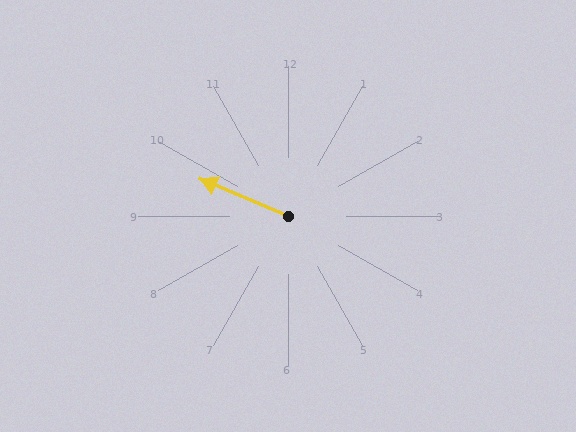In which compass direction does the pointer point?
Northwest.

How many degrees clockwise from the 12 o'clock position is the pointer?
Approximately 293 degrees.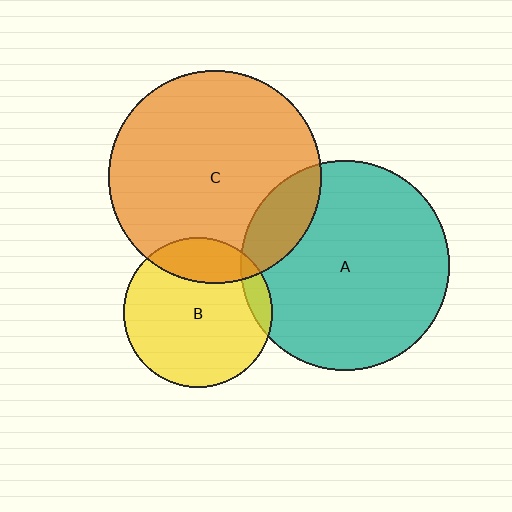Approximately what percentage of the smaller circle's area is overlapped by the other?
Approximately 10%.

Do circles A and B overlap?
Yes.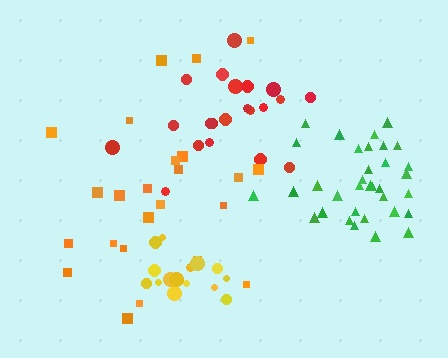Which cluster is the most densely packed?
Yellow.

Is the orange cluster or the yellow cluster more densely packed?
Yellow.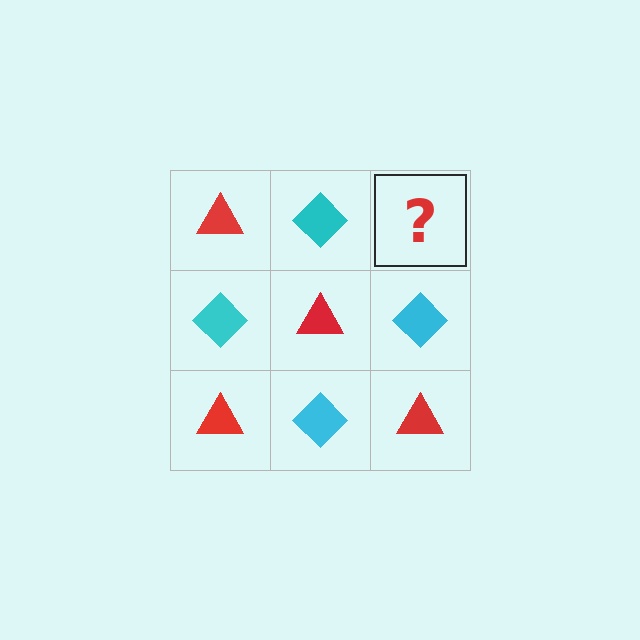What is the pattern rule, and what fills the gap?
The rule is that it alternates red triangle and cyan diamond in a checkerboard pattern. The gap should be filled with a red triangle.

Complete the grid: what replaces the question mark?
The question mark should be replaced with a red triangle.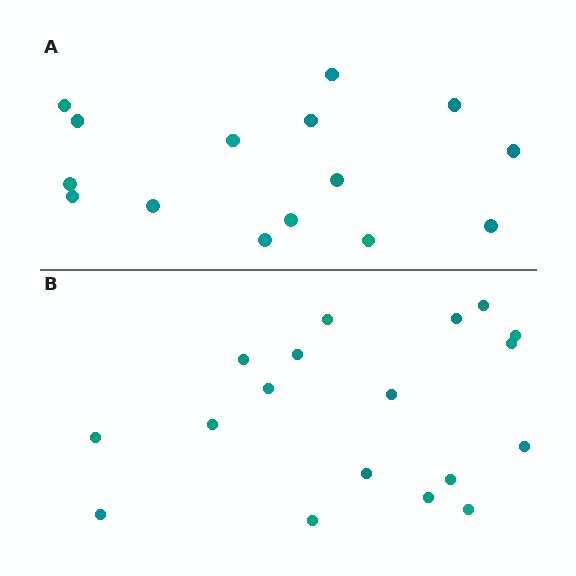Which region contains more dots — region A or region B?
Region B (the bottom region) has more dots.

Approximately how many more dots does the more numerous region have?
Region B has just a few more — roughly 2 or 3 more dots than region A.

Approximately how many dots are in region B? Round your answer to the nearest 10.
About 20 dots. (The exact count is 18, which rounds to 20.)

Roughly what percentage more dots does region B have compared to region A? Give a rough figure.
About 20% more.